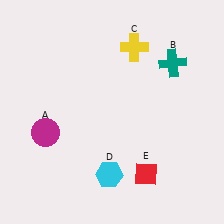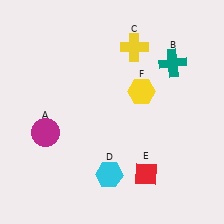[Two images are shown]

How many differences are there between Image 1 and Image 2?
There is 1 difference between the two images.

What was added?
A yellow hexagon (F) was added in Image 2.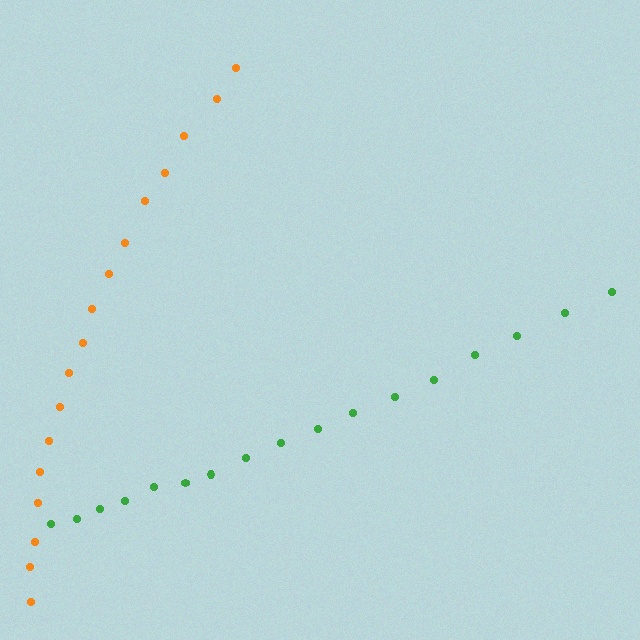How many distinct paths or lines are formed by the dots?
There are 2 distinct paths.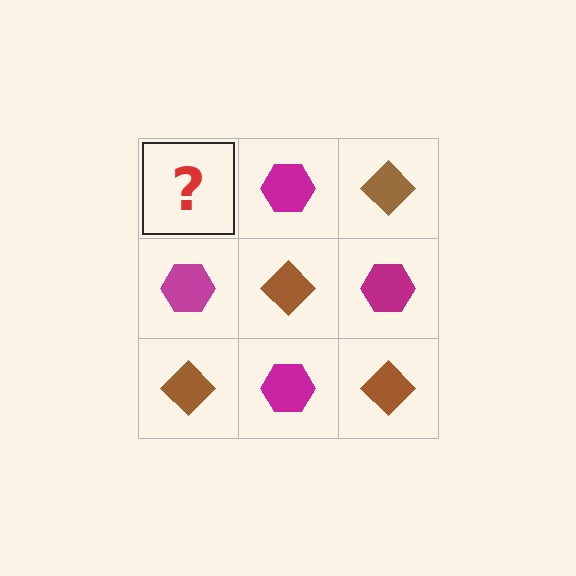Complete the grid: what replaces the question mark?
The question mark should be replaced with a brown diamond.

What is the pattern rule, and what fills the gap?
The rule is that it alternates brown diamond and magenta hexagon in a checkerboard pattern. The gap should be filled with a brown diamond.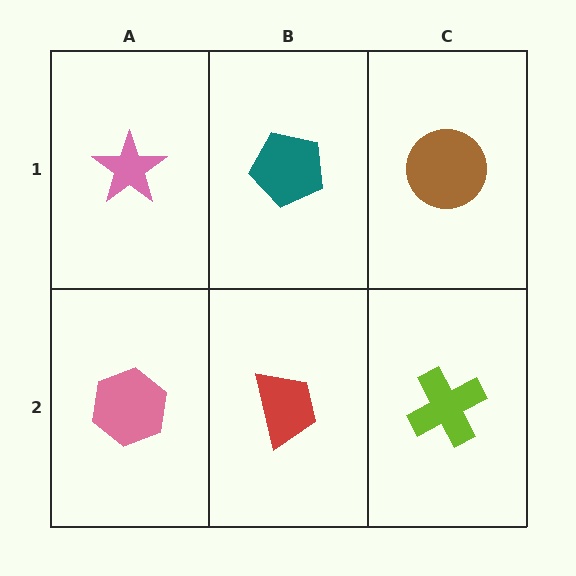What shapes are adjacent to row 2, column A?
A pink star (row 1, column A), a red trapezoid (row 2, column B).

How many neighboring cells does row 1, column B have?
3.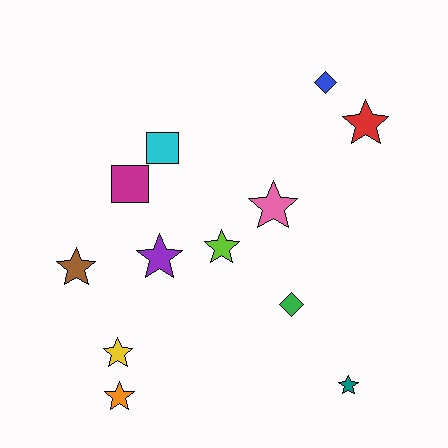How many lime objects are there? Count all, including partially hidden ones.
There is 1 lime object.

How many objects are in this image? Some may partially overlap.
There are 12 objects.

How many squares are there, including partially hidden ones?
There are 2 squares.